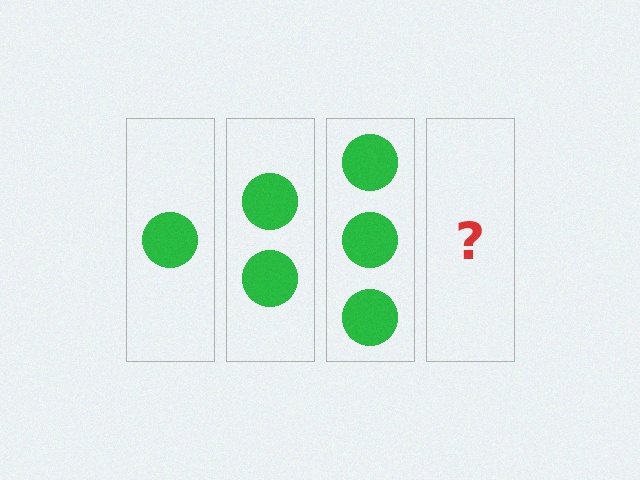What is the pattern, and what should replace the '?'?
The pattern is that each step adds one more circle. The '?' should be 4 circles.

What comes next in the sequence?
The next element should be 4 circles.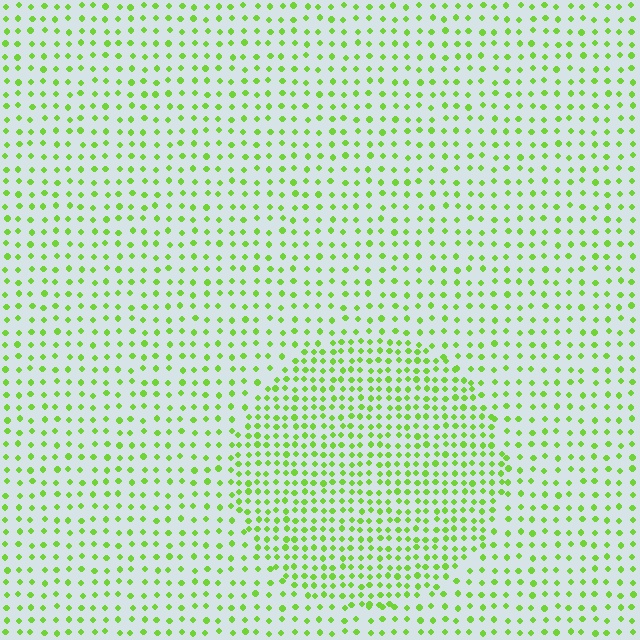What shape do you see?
I see a circle.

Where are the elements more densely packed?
The elements are more densely packed inside the circle boundary.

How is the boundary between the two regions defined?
The boundary is defined by a change in element density (approximately 1.8x ratio). All elements are the same color, size, and shape.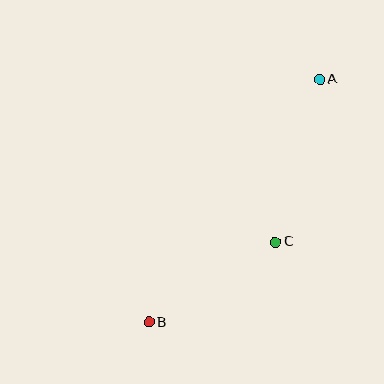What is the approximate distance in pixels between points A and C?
The distance between A and C is approximately 168 pixels.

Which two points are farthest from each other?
Points A and B are farthest from each other.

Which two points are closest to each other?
Points B and C are closest to each other.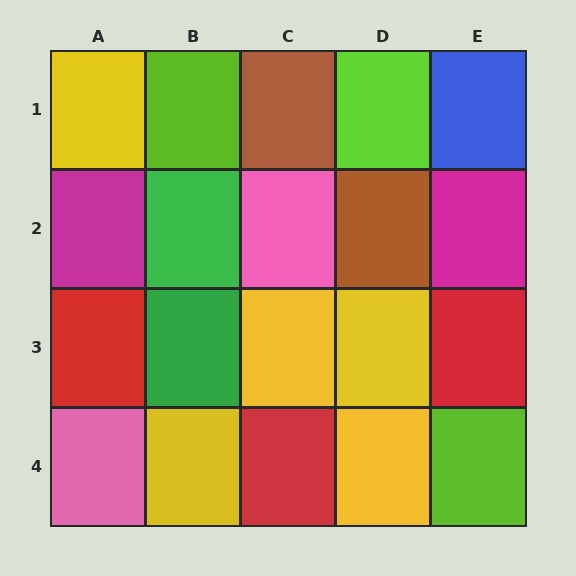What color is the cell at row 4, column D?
Yellow.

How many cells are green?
2 cells are green.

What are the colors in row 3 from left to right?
Red, green, yellow, yellow, red.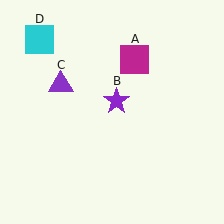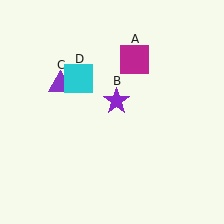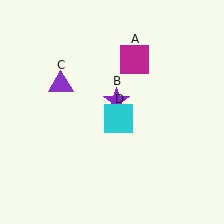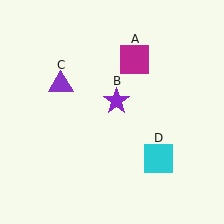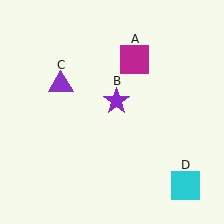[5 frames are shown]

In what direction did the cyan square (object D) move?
The cyan square (object D) moved down and to the right.